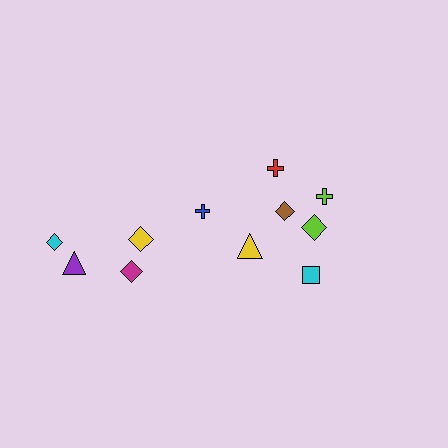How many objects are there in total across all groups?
There are 11 objects.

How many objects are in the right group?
There are 7 objects.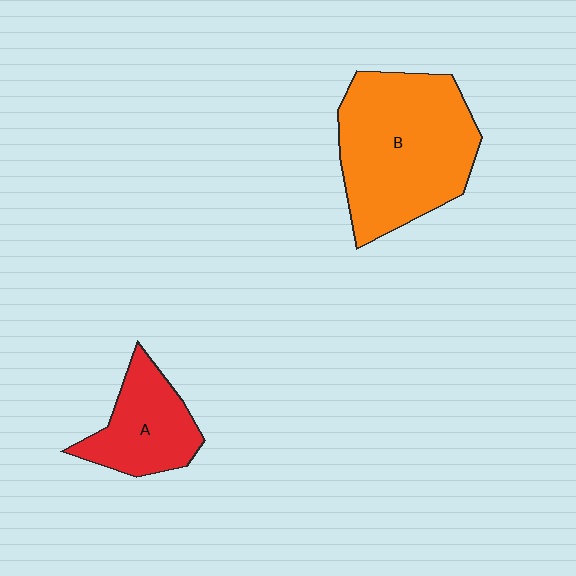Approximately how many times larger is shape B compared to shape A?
Approximately 2.1 times.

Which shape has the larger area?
Shape B (orange).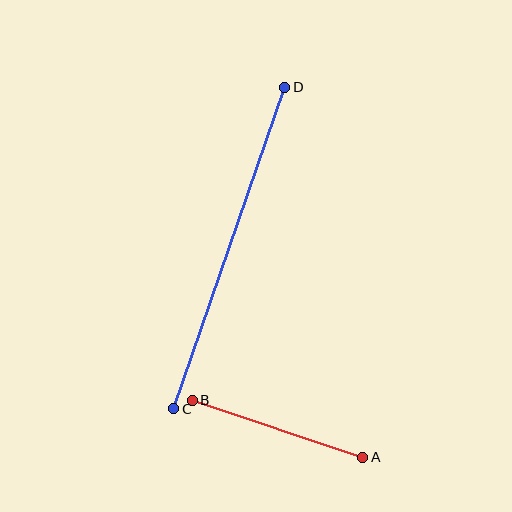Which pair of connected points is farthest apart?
Points C and D are farthest apart.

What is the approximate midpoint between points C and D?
The midpoint is at approximately (229, 248) pixels.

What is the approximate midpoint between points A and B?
The midpoint is at approximately (278, 429) pixels.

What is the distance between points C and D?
The distance is approximately 340 pixels.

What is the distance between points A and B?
The distance is approximately 180 pixels.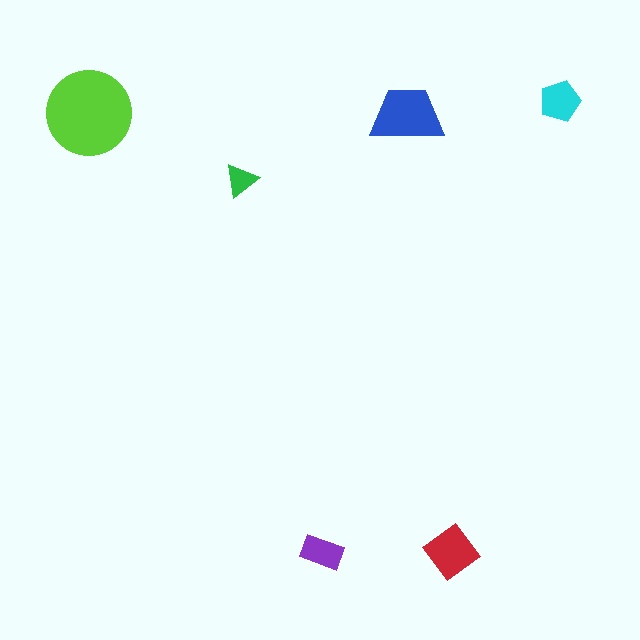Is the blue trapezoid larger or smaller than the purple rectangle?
Larger.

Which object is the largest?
The lime circle.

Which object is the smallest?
The green triangle.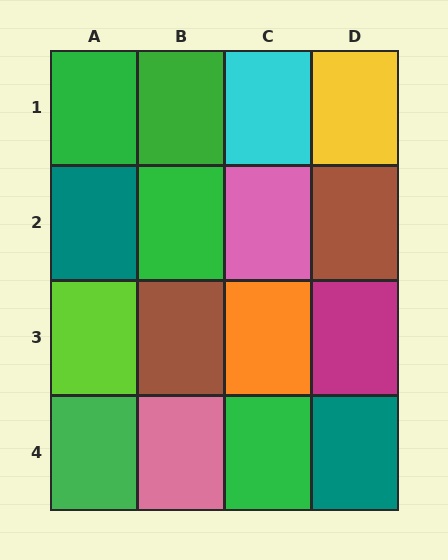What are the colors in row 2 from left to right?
Teal, green, pink, brown.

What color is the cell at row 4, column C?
Green.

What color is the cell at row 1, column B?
Green.